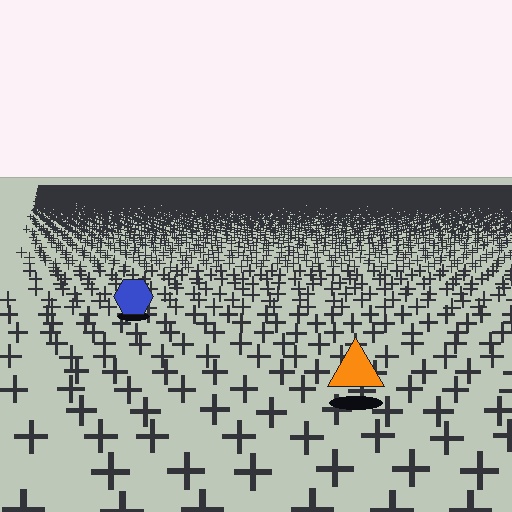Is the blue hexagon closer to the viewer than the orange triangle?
No. The orange triangle is closer — you can tell from the texture gradient: the ground texture is coarser near it.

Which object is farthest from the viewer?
The blue hexagon is farthest from the viewer. It appears smaller and the ground texture around it is denser.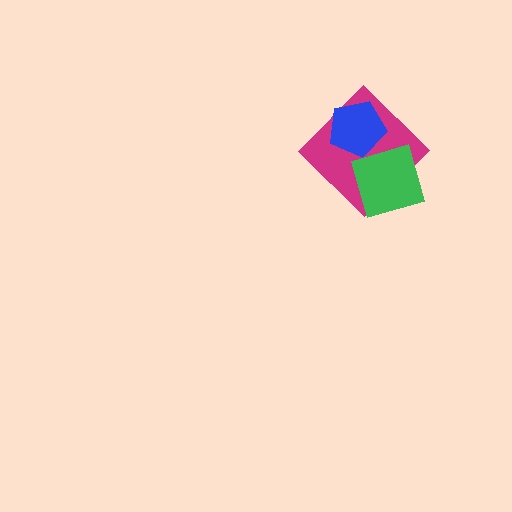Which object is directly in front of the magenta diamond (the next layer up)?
The blue pentagon is directly in front of the magenta diamond.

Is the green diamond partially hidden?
No, no other shape covers it.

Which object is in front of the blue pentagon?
The green diamond is in front of the blue pentagon.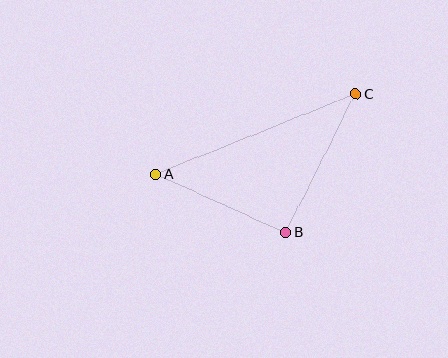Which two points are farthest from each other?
Points A and C are farthest from each other.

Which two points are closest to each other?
Points A and B are closest to each other.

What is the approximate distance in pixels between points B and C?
The distance between B and C is approximately 155 pixels.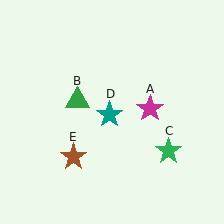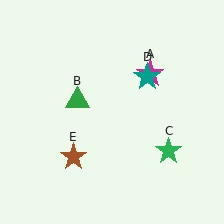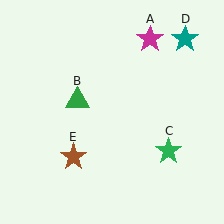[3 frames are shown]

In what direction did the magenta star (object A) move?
The magenta star (object A) moved up.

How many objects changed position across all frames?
2 objects changed position: magenta star (object A), teal star (object D).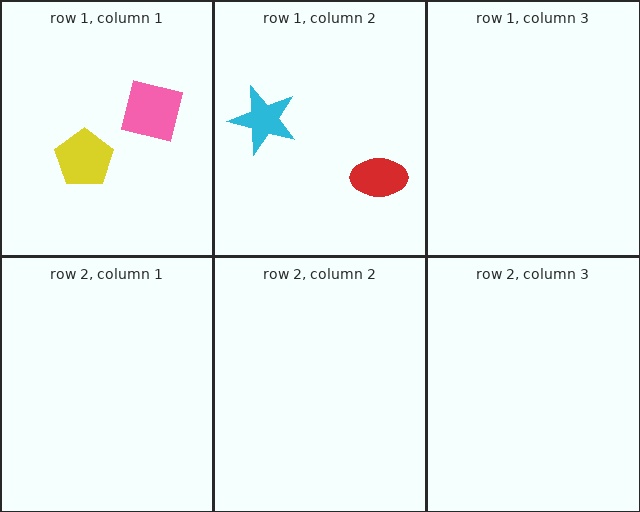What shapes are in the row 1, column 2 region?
The cyan star, the red ellipse.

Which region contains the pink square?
The row 1, column 1 region.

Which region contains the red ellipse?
The row 1, column 2 region.